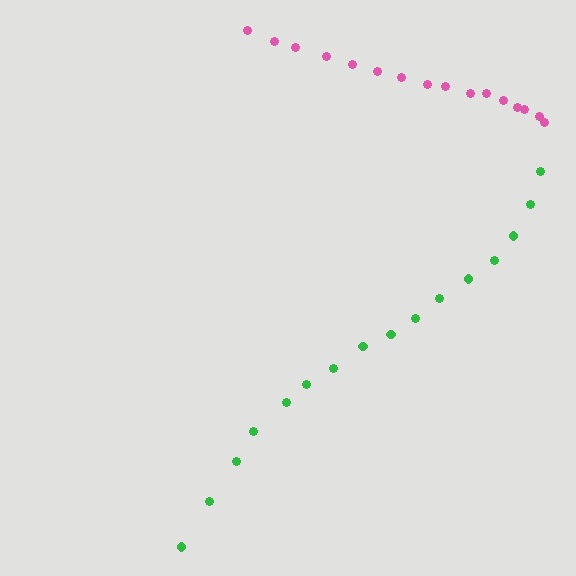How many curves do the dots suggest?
There are 2 distinct paths.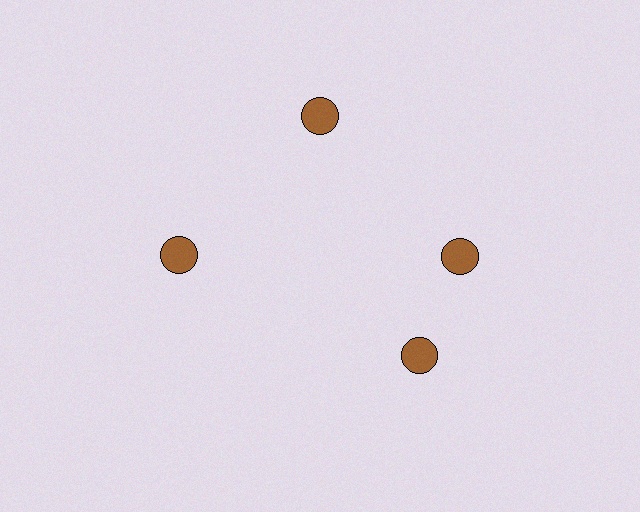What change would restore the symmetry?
The symmetry would be restored by rotating it back into even spacing with its neighbors so that all 4 circles sit at equal angles and equal distance from the center.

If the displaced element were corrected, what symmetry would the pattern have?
It would have 4-fold rotational symmetry — the pattern would map onto itself every 90 degrees.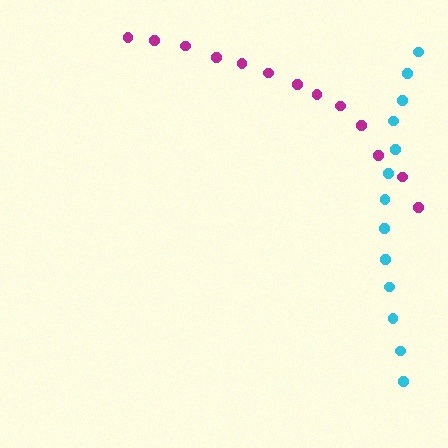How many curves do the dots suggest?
There are 2 distinct paths.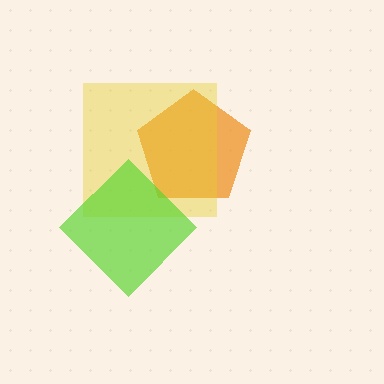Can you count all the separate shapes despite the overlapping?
Yes, there are 3 separate shapes.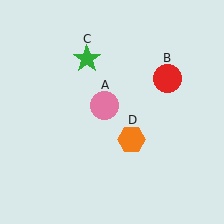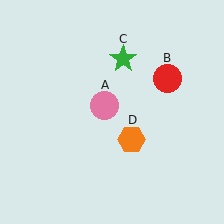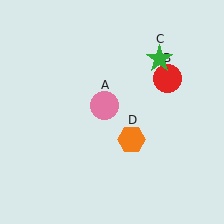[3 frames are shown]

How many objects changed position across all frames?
1 object changed position: green star (object C).